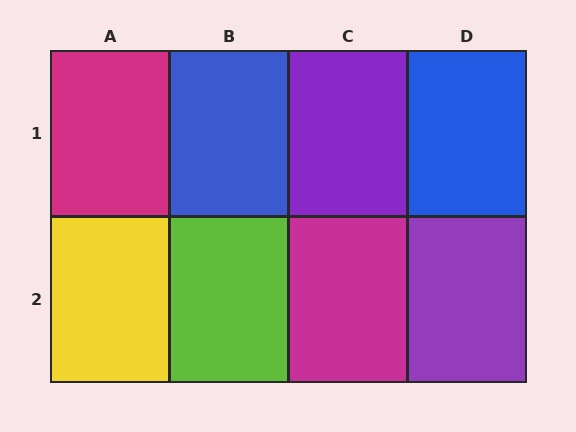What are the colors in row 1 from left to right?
Magenta, blue, purple, blue.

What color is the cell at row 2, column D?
Purple.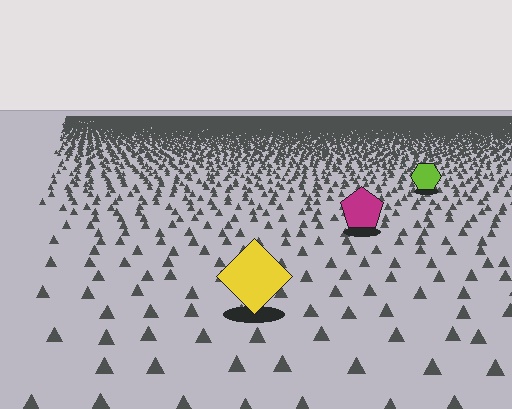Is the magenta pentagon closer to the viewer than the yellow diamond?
No. The yellow diamond is closer — you can tell from the texture gradient: the ground texture is coarser near it.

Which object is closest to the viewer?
The yellow diamond is closest. The texture marks near it are larger and more spread out.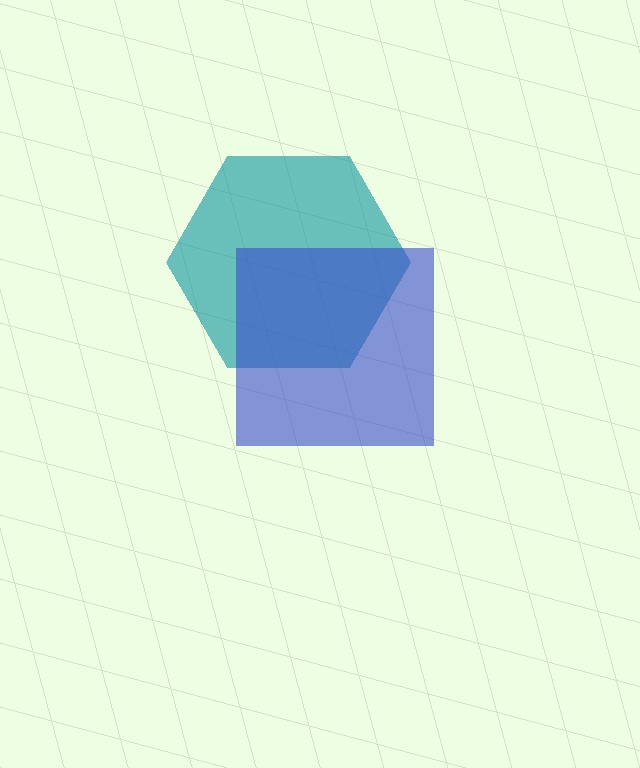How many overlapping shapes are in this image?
There are 2 overlapping shapes in the image.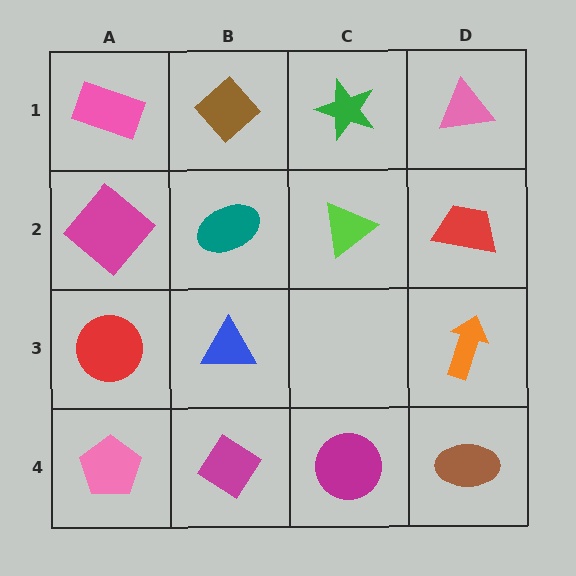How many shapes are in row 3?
3 shapes.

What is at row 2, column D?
A red trapezoid.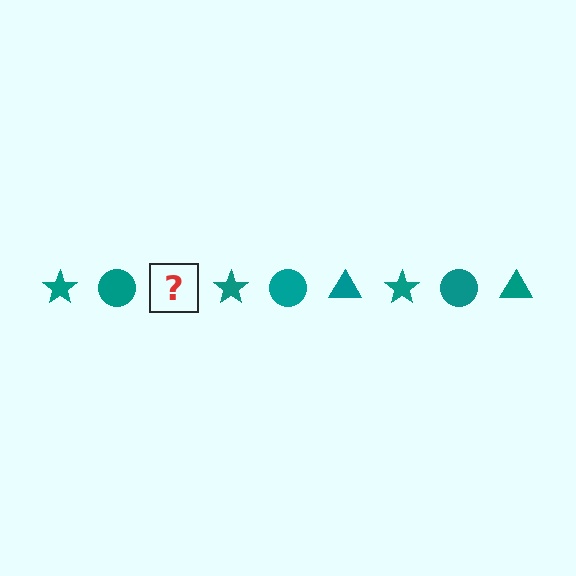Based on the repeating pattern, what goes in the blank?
The blank should be a teal triangle.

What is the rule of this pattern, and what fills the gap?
The rule is that the pattern cycles through star, circle, triangle shapes in teal. The gap should be filled with a teal triangle.